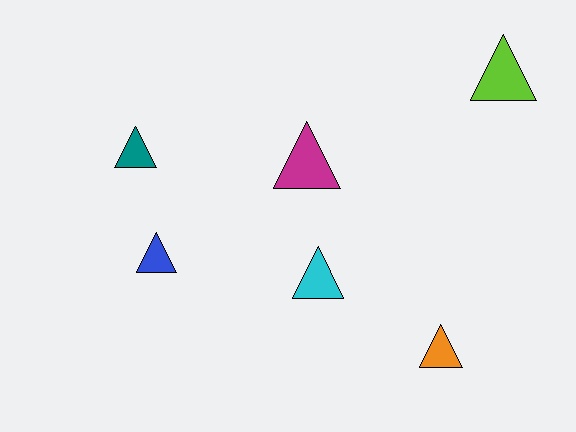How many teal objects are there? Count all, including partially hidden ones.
There is 1 teal object.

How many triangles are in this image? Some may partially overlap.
There are 6 triangles.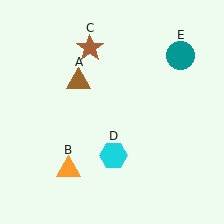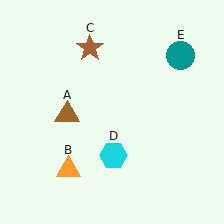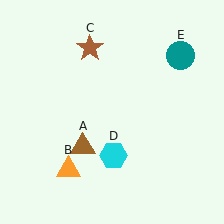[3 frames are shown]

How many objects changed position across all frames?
1 object changed position: brown triangle (object A).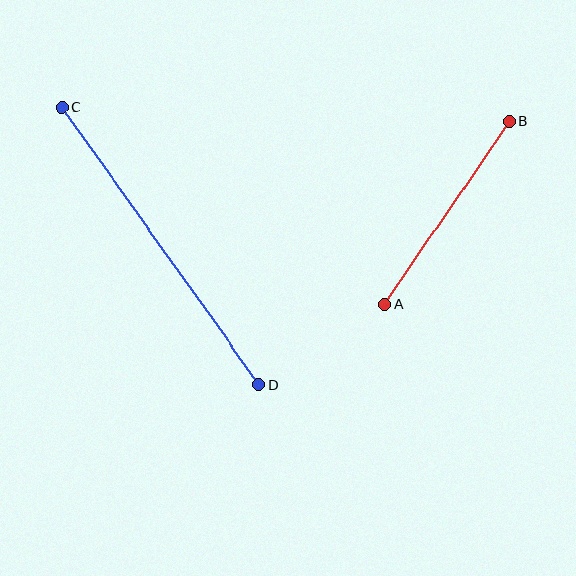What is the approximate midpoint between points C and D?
The midpoint is at approximately (160, 246) pixels.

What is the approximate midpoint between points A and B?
The midpoint is at approximately (447, 213) pixels.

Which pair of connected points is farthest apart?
Points C and D are farthest apart.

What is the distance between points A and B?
The distance is approximately 222 pixels.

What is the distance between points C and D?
The distance is approximately 340 pixels.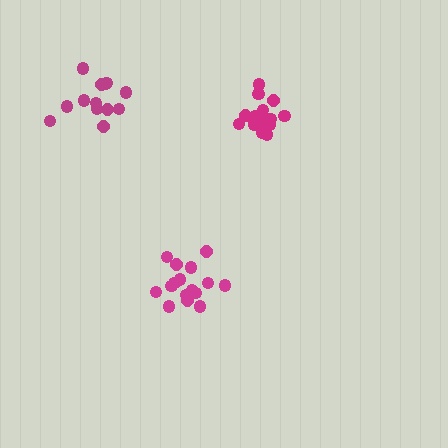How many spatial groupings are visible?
There are 3 spatial groupings.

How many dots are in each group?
Group 1: 17 dots, Group 2: 13 dots, Group 3: 16 dots (46 total).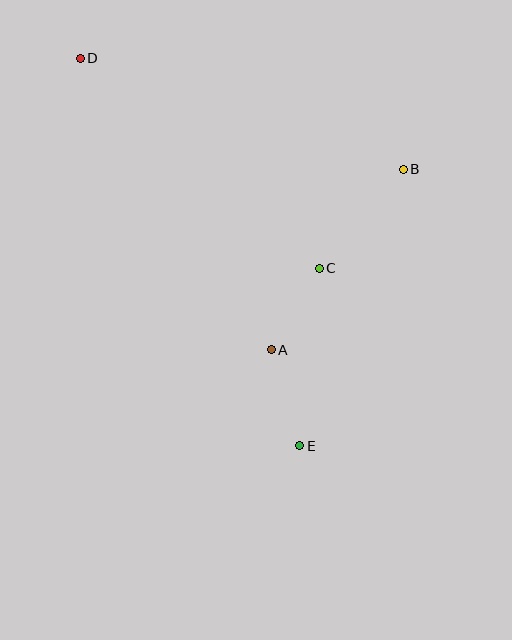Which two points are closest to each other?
Points A and C are closest to each other.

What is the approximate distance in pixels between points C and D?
The distance between C and D is approximately 318 pixels.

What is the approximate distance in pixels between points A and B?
The distance between A and B is approximately 224 pixels.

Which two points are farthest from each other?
Points D and E are farthest from each other.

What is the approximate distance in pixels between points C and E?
The distance between C and E is approximately 179 pixels.